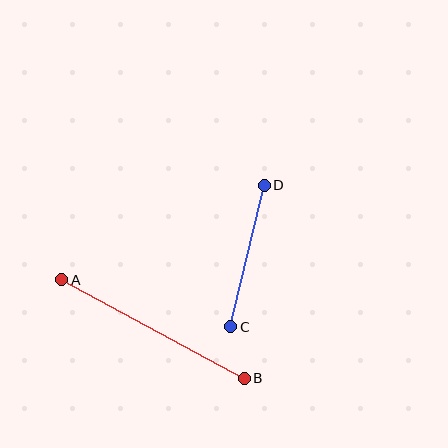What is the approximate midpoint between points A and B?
The midpoint is at approximately (153, 329) pixels.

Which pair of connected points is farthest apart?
Points A and B are farthest apart.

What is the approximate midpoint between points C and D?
The midpoint is at approximately (248, 256) pixels.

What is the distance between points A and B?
The distance is approximately 208 pixels.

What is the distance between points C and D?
The distance is approximately 146 pixels.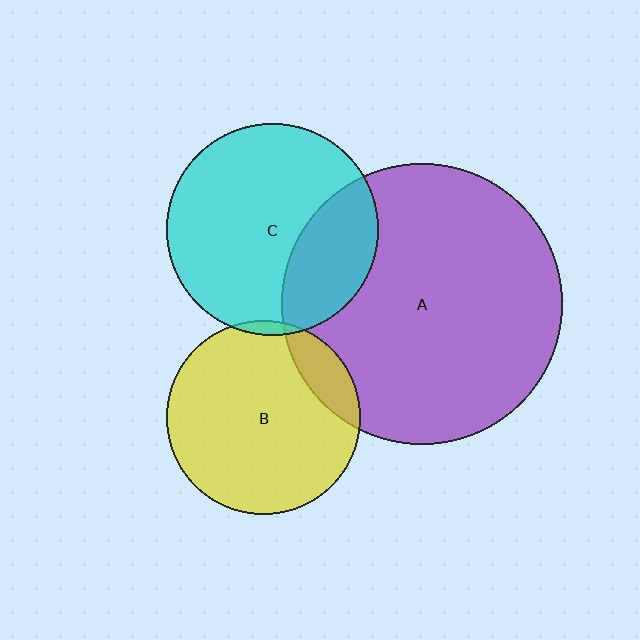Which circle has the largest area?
Circle A (purple).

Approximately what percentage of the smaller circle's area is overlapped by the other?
Approximately 5%.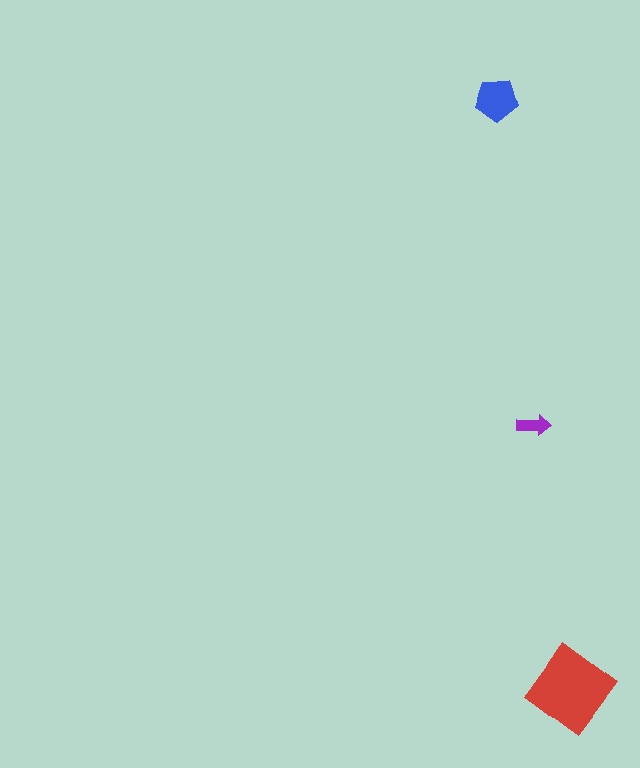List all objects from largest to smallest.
The red diamond, the blue pentagon, the purple arrow.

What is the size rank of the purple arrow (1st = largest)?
3rd.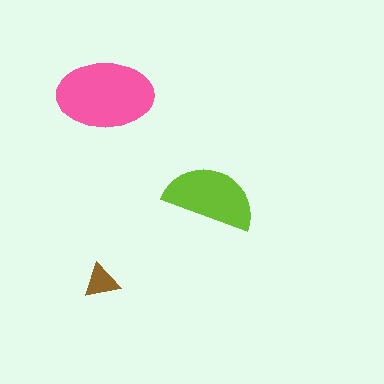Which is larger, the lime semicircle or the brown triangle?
The lime semicircle.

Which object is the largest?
The pink ellipse.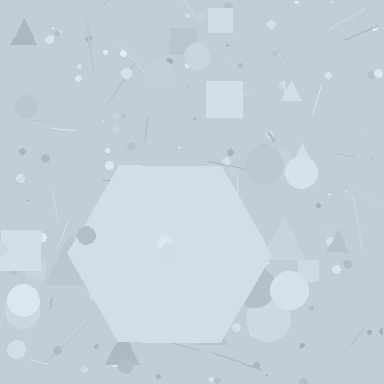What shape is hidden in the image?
A hexagon is hidden in the image.